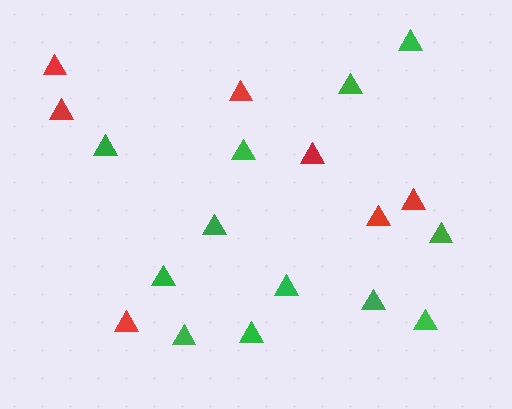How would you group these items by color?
There are 2 groups: one group of red triangles (7) and one group of green triangles (12).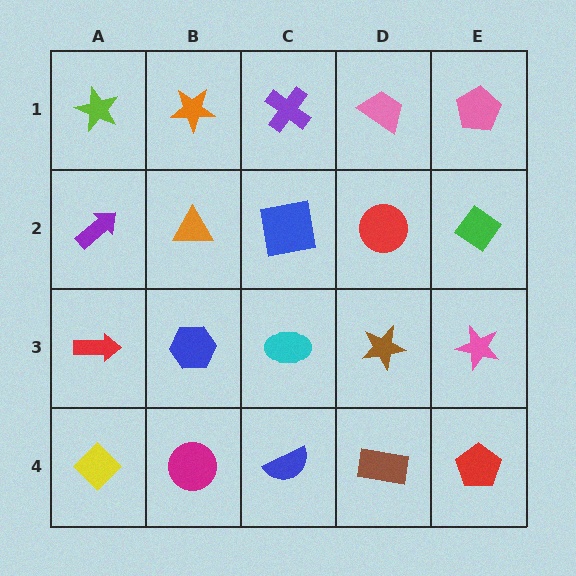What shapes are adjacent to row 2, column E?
A pink pentagon (row 1, column E), a pink star (row 3, column E), a red circle (row 2, column D).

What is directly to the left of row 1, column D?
A purple cross.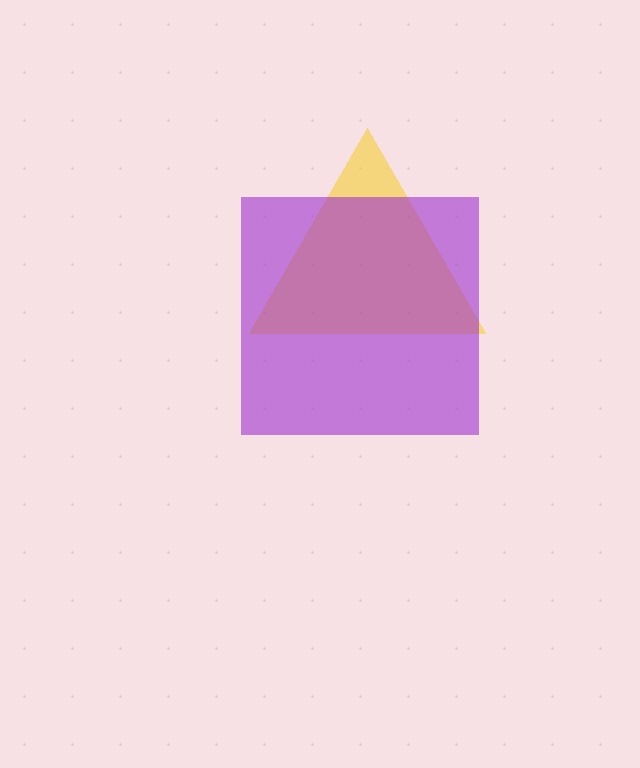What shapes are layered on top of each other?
The layered shapes are: a yellow triangle, a purple square.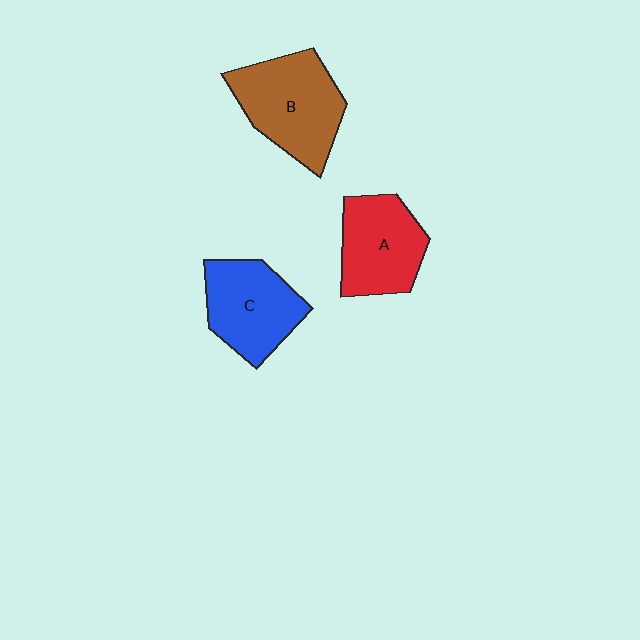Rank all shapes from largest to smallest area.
From largest to smallest: B (brown), C (blue), A (red).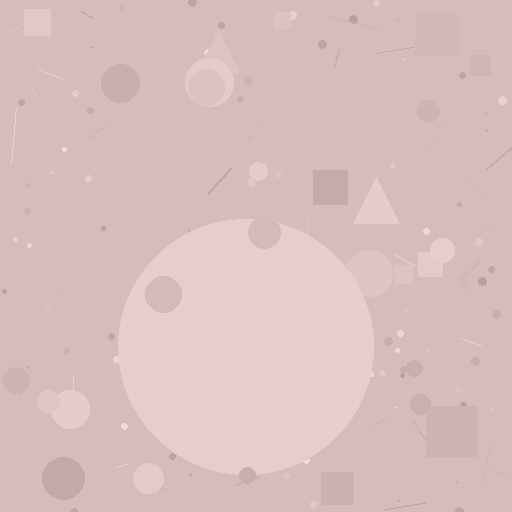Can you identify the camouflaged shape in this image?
The camouflaged shape is a circle.